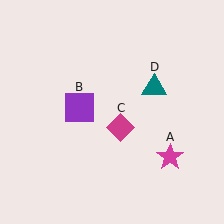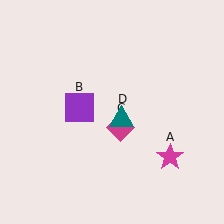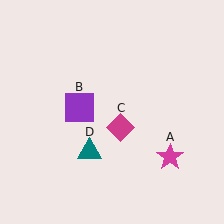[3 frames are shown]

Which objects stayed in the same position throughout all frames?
Magenta star (object A) and purple square (object B) and magenta diamond (object C) remained stationary.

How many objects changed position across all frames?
1 object changed position: teal triangle (object D).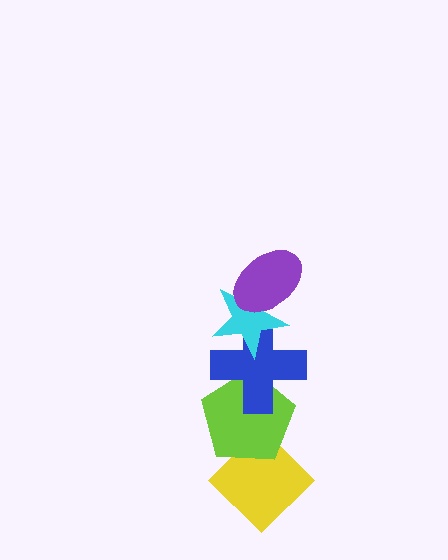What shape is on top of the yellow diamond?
The lime pentagon is on top of the yellow diamond.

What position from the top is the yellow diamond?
The yellow diamond is 5th from the top.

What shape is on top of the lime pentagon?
The blue cross is on top of the lime pentagon.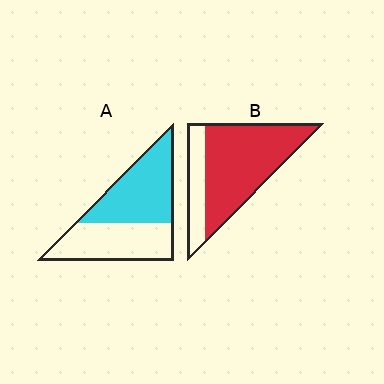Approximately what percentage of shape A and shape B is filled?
A is approximately 55% and B is approximately 75%.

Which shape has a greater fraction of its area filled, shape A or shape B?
Shape B.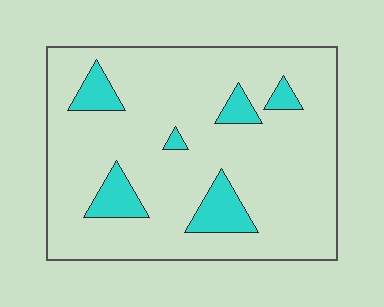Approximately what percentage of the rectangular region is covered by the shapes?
Approximately 15%.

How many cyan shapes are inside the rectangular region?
6.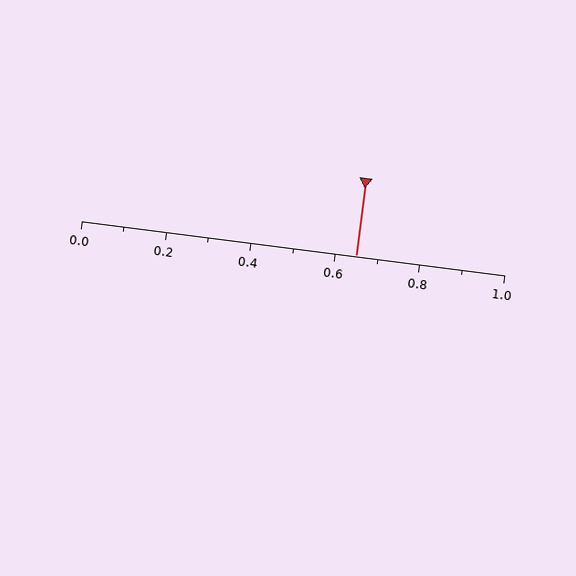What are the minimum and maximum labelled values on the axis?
The axis runs from 0.0 to 1.0.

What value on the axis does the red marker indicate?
The marker indicates approximately 0.65.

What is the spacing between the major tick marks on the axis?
The major ticks are spaced 0.2 apart.